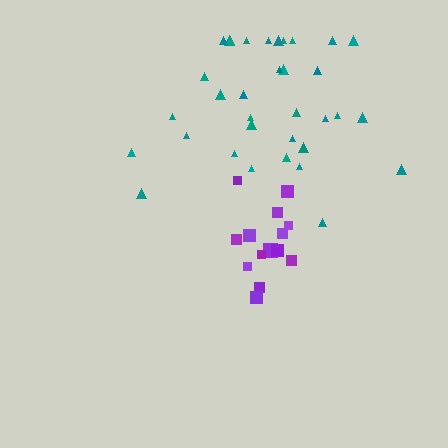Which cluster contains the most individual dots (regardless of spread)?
Teal (34).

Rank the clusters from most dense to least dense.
purple, teal.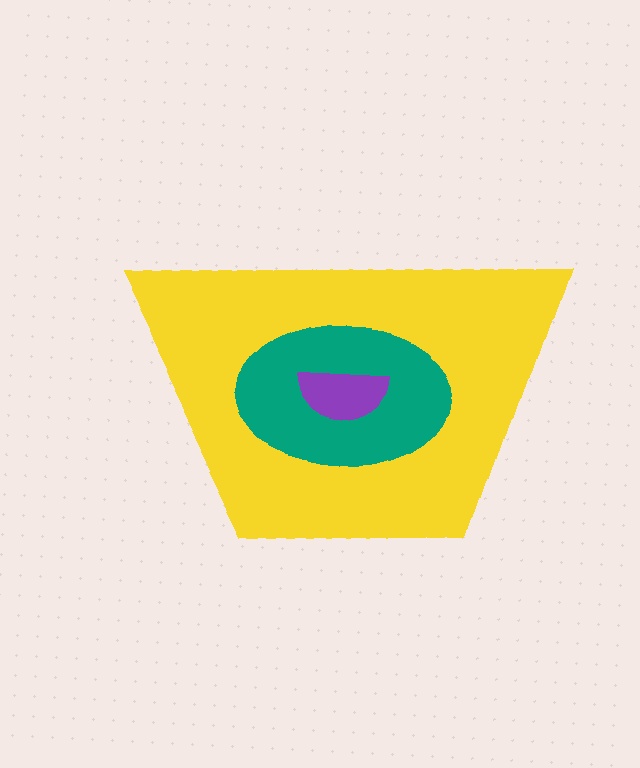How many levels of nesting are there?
3.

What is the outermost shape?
The yellow trapezoid.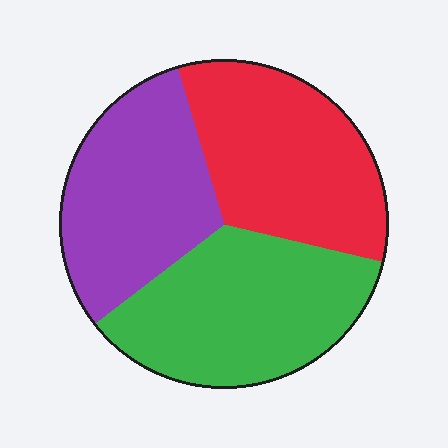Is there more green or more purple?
Green.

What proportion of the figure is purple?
Purple covers roughly 30% of the figure.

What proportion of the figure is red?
Red takes up between a quarter and a half of the figure.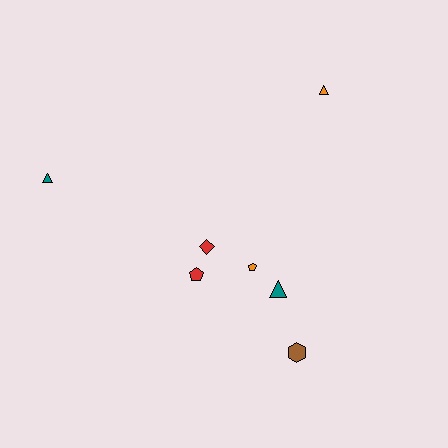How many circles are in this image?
There are no circles.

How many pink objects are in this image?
There are no pink objects.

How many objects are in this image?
There are 7 objects.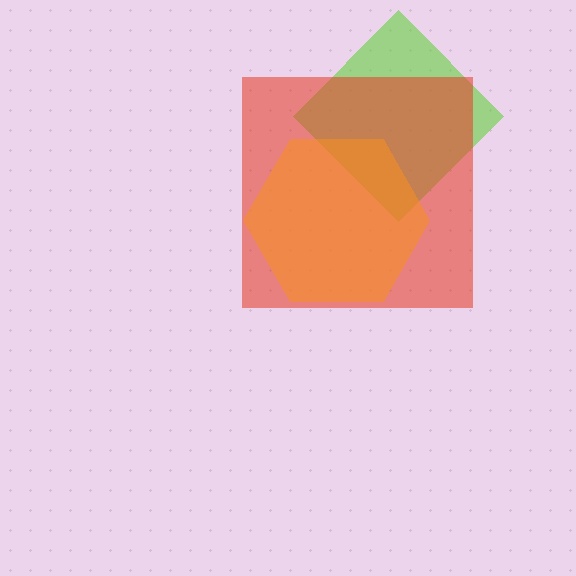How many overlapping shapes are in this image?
There are 3 overlapping shapes in the image.